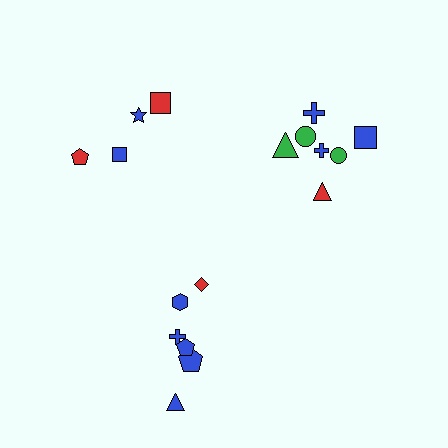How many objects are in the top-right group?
There are 7 objects.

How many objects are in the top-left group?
There are 4 objects.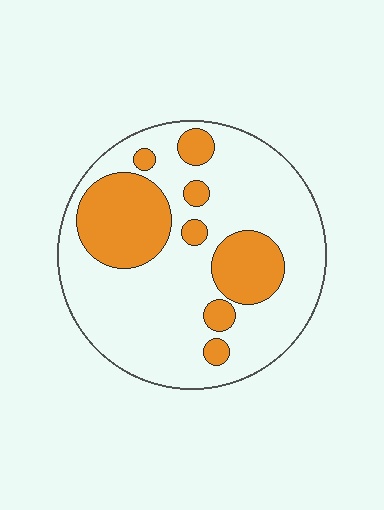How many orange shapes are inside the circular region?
8.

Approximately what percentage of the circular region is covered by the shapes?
Approximately 30%.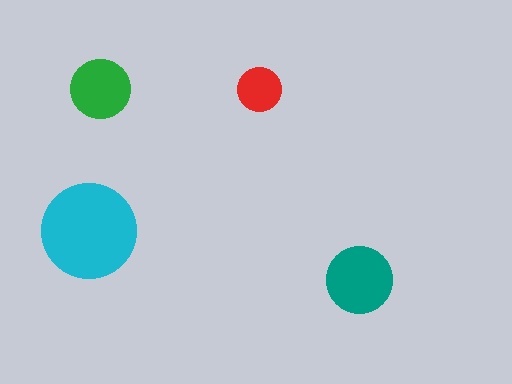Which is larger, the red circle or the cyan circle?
The cyan one.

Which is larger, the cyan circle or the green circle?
The cyan one.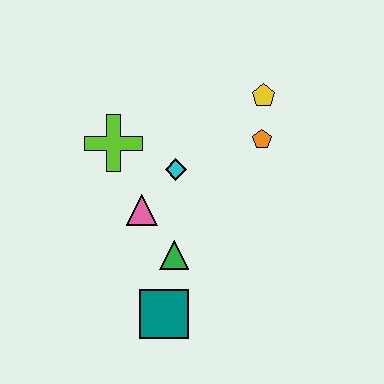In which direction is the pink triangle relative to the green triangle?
The pink triangle is above the green triangle.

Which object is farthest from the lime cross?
The teal square is farthest from the lime cross.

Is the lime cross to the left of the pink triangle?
Yes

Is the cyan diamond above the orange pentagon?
No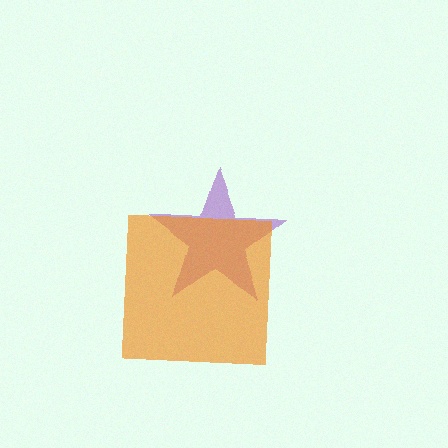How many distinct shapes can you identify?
There are 2 distinct shapes: a purple star, an orange square.